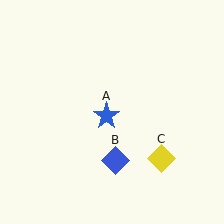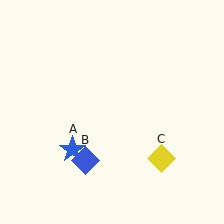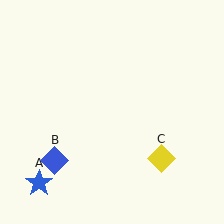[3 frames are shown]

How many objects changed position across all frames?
2 objects changed position: blue star (object A), blue diamond (object B).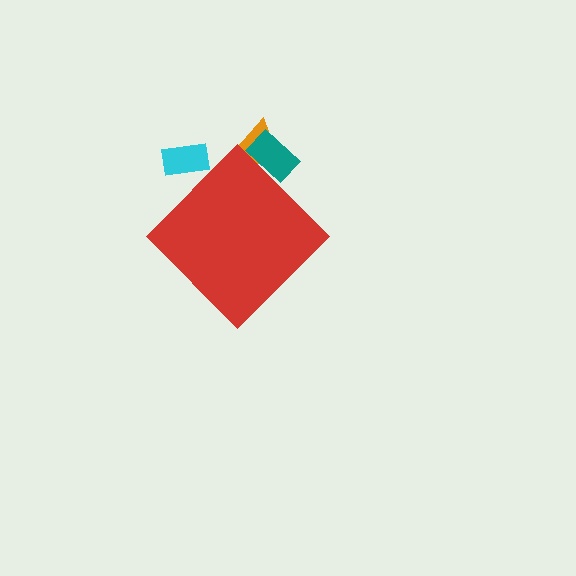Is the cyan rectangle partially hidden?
Yes, the cyan rectangle is partially hidden behind the red diamond.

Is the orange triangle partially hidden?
Yes, the orange triangle is partially hidden behind the red diamond.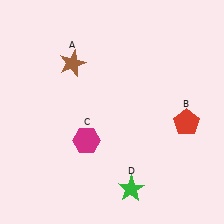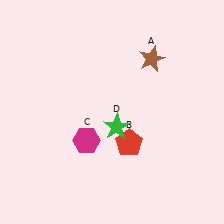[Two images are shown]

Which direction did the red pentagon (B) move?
The red pentagon (B) moved left.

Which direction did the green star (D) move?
The green star (D) moved up.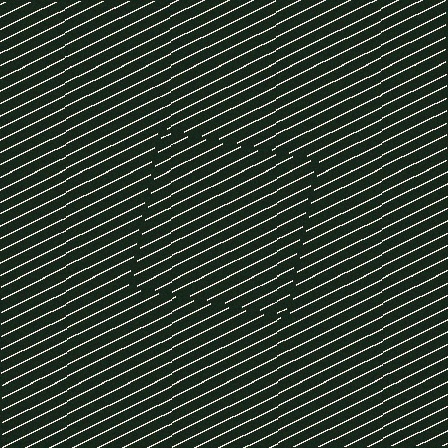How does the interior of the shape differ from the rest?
The interior of the shape contains the same grating, shifted by half a period — the contour is defined by the phase discontinuity where line-ends from the inner and outer gratings abut.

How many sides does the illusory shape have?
4 sides — the line-ends trace a square.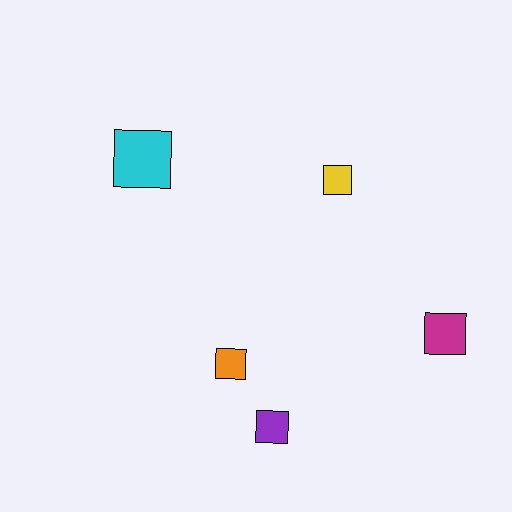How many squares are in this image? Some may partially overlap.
There are 5 squares.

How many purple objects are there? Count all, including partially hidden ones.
There is 1 purple object.